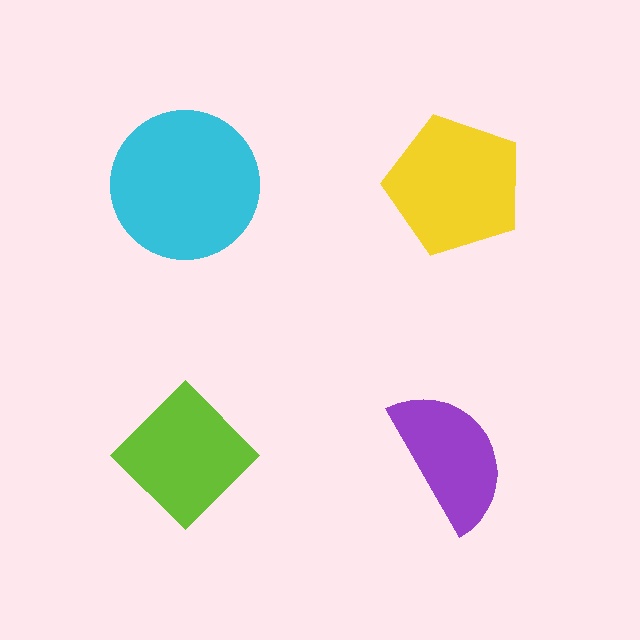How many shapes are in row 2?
2 shapes.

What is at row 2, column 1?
A lime diamond.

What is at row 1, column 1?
A cyan circle.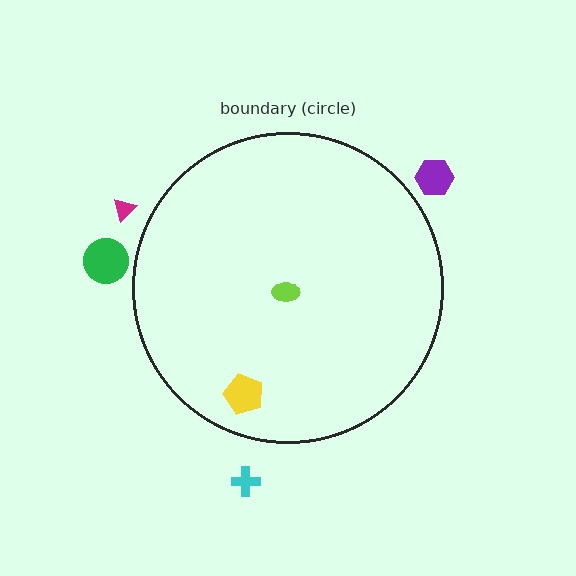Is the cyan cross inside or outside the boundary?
Outside.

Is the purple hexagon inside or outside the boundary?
Outside.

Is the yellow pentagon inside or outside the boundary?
Inside.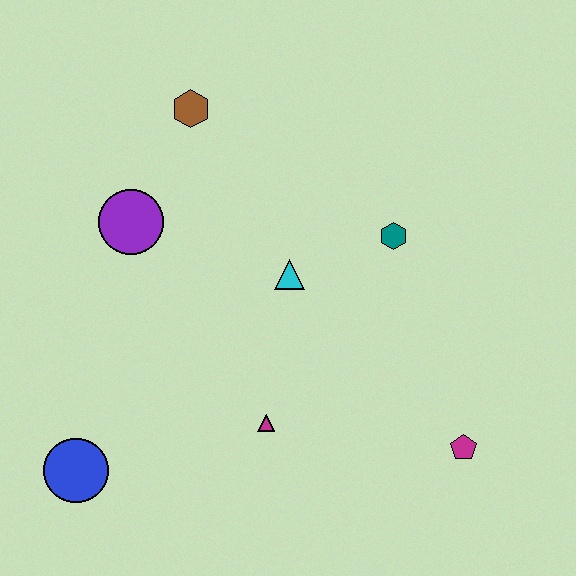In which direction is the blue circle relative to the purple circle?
The blue circle is below the purple circle.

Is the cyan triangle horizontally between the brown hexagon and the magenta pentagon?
Yes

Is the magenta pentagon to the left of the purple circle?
No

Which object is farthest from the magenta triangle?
The brown hexagon is farthest from the magenta triangle.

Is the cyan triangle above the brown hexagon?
No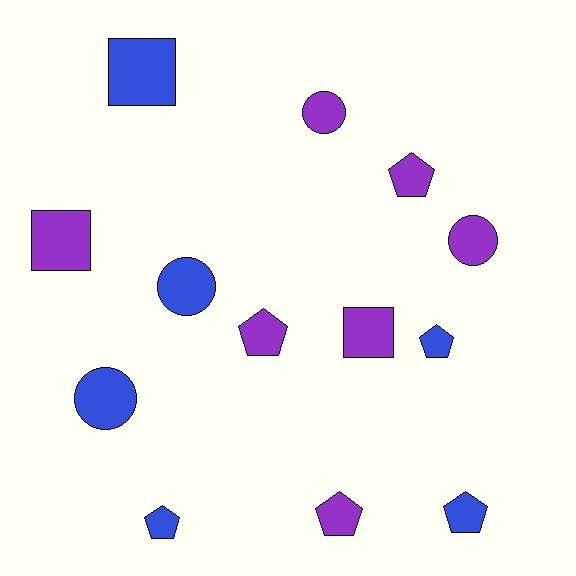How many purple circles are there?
There are 2 purple circles.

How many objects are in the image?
There are 13 objects.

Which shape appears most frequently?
Pentagon, with 6 objects.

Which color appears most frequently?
Purple, with 7 objects.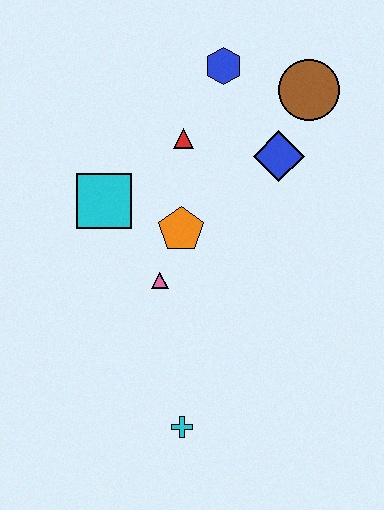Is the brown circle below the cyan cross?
No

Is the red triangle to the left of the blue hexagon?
Yes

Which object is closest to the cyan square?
The orange pentagon is closest to the cyan square.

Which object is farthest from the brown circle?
The cyan cross is farthest from the brown circle.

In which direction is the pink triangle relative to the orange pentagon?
The pink triangle is below the orange pentagon.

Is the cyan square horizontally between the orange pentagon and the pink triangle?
No